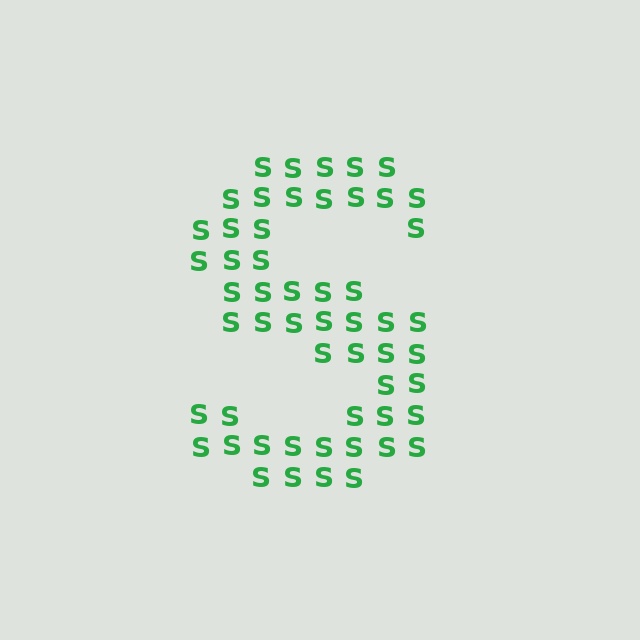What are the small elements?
The small elements are letter S's.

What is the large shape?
The large shape is the letter S.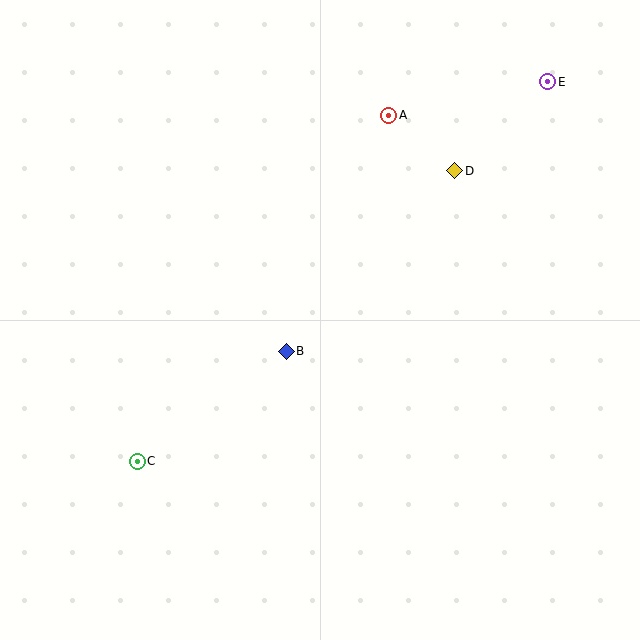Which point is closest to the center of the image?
Point B at (286, 351) is closest to the center.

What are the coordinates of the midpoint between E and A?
The midpoint between E and A is at (468, 99).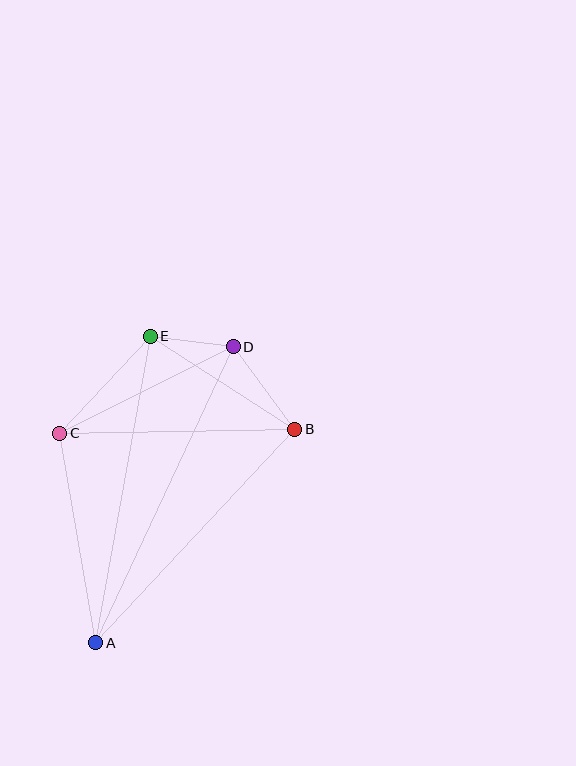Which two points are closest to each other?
Points D and E are closest to each other.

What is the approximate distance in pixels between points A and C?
The distance between A and C is approximately 213 pixels.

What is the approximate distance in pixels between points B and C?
The distance between B and C is approximately 235 pixels.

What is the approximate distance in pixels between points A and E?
The distance between A and E is approximately 311 pixels.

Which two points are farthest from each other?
Points A and D are farthest from each other.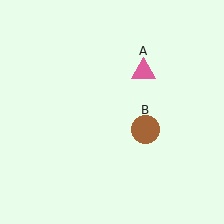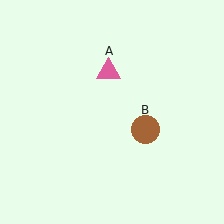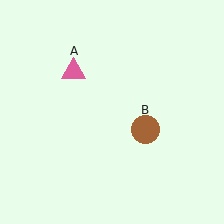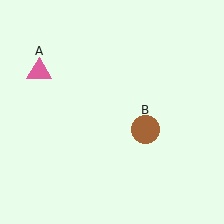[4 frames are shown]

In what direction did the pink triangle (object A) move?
The pink triangle (object A) moved left.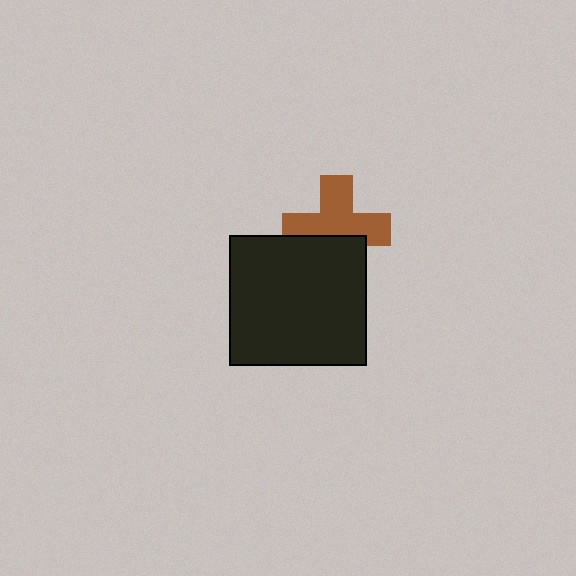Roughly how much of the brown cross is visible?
About half of it is visible (roughly 65%).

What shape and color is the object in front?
The object in front is a black rectangle.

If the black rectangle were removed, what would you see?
You would see the complete brown cross.